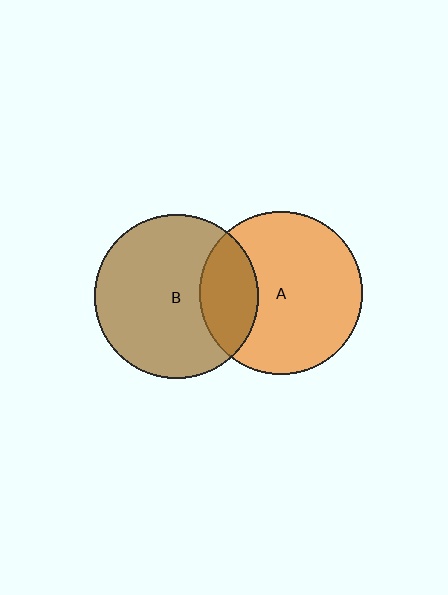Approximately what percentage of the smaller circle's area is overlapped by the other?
Approximately 25%.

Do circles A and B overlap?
Yes.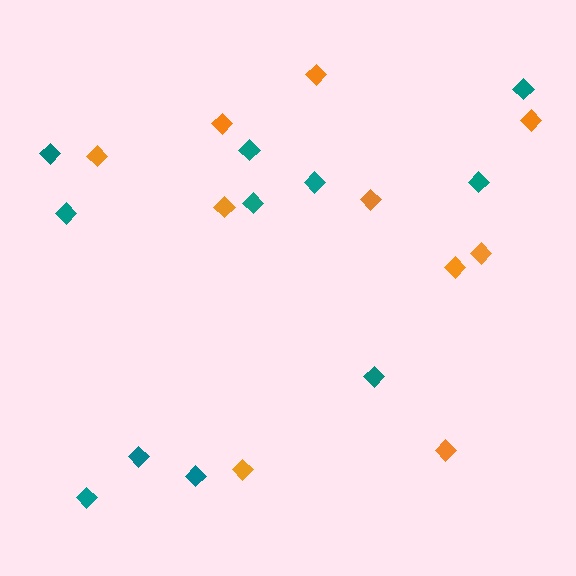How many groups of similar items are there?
There are 2 groups: one group of teal diamonds (11) and one group of orange diamonds (10).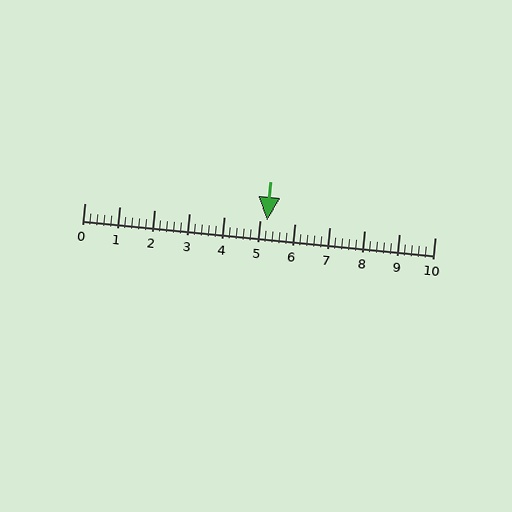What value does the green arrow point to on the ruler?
The green arrow points to approximately 5.2.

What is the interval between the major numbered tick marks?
The major tick marks are spaced 1 units apart.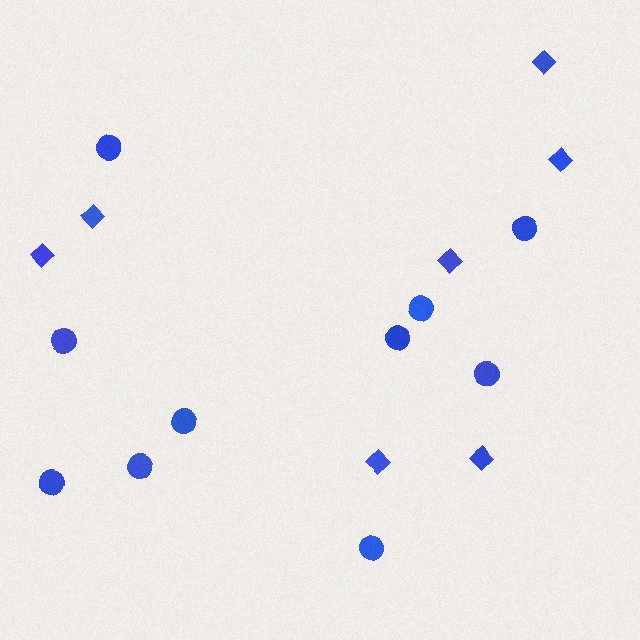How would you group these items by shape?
There are 2 groups: one group of diamonds (7) and one group of circles (10).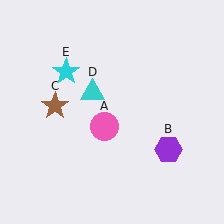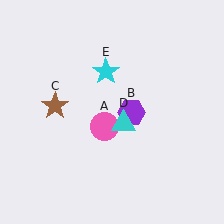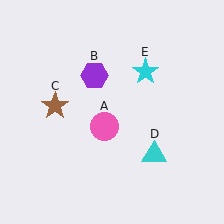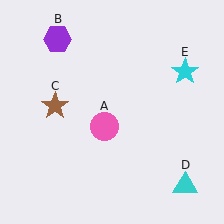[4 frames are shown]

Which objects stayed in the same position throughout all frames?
Pink circle (object A) and brown star (object C) remained stationary.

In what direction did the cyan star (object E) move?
The cyan star (object E) moved right.